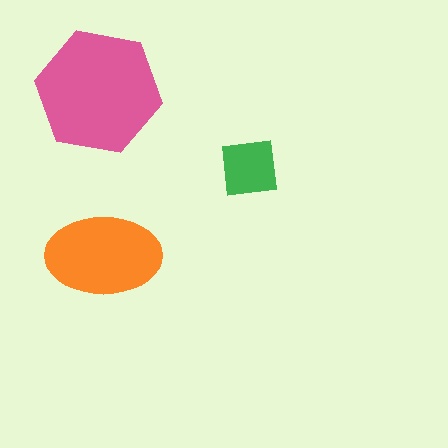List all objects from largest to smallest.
The pink hexagon, the orange ellipse, the green square.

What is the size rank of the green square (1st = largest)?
3rd.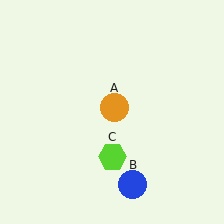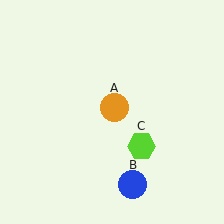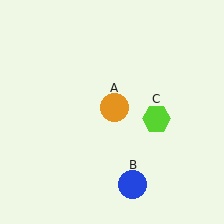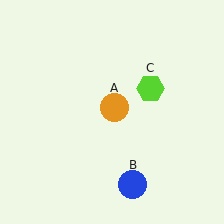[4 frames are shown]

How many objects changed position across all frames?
1 object changed position: lime hexagon (object C).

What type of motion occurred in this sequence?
The lime hexagon (object C) rotated counterclockwise around the center of the scene.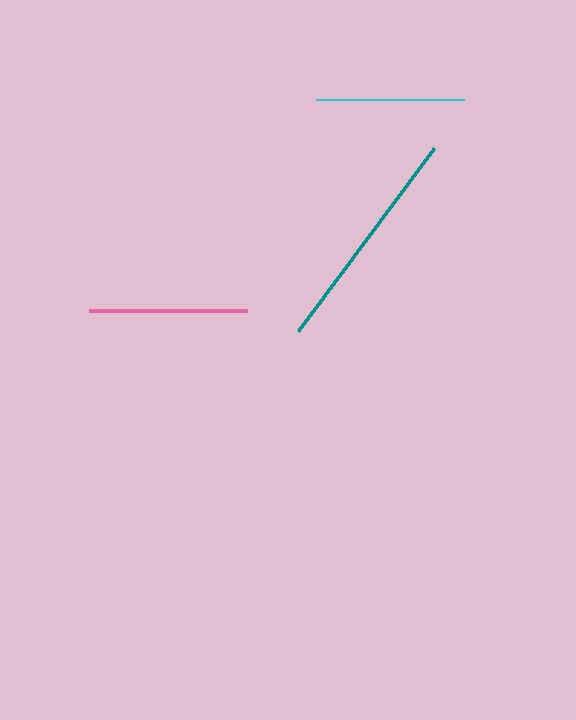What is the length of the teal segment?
The teal segment is approximately 228 pixels long.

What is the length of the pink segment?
The pink segment is approximately 158 pixels long.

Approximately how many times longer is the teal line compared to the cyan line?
The teal line is approximately 1.5 times the length of the cyan line.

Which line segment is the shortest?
The cyan line is the shortest at approximately 148 pixels.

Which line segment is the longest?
The teal line is the longest at approximately 228 pixels.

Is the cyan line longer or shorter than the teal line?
The teal line is longer than the cyan line.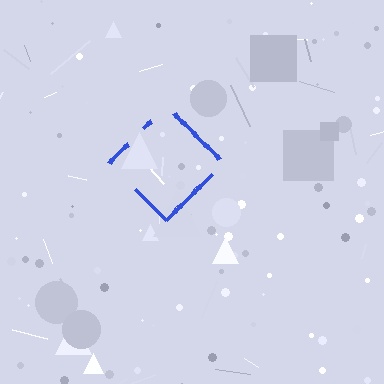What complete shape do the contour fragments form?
The contour fragments form a diamond.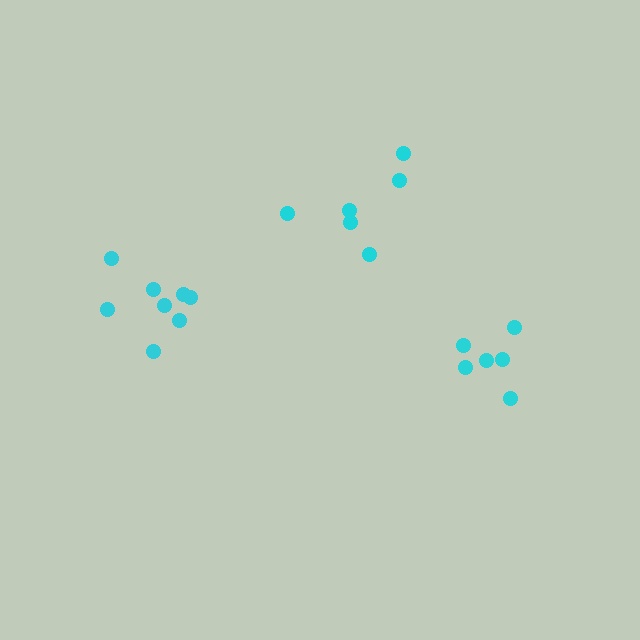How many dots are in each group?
Group 1: 8 dots, Group 2: 6 dots, Group 3: 6 dots (20 total).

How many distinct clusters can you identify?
There are 3 distinct clusters.